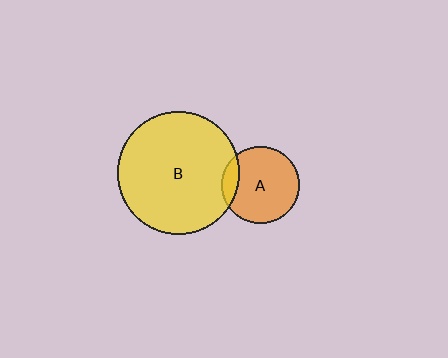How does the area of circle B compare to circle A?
Approximately 2.5 times.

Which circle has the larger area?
Circle B (yellow).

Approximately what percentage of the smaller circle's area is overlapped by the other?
Approximately 15%.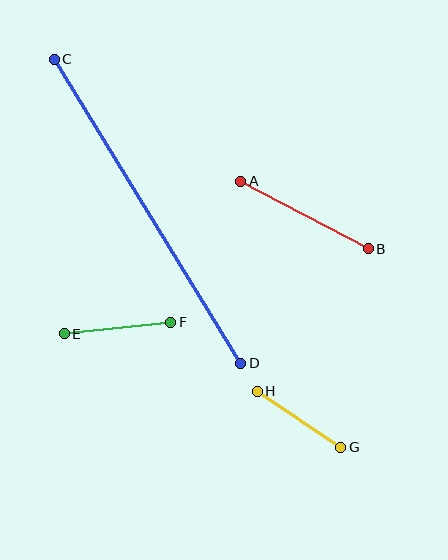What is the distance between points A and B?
The distance is approximately 144 pixels.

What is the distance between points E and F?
The distance is approximately 107 pixels.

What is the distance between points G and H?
The distance is approximately 100 pixels.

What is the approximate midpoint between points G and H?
The midpoint is at approximately (299, 419) pixels.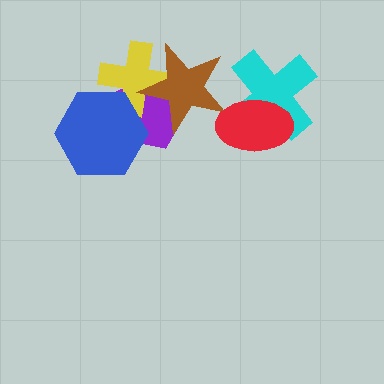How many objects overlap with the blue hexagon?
2 objects overlap with the blue hexagon.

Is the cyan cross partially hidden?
Yes, it is partially covered by another shape.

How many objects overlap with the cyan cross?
1 object overlaps with the cyan cross.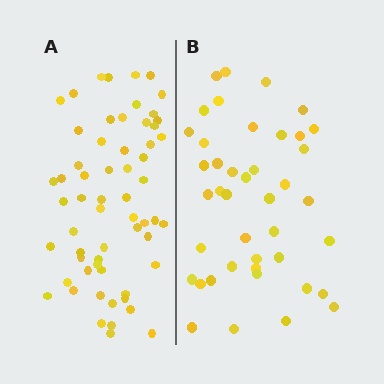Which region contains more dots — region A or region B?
Region A (the left region) has more dots.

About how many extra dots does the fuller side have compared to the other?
Region A has approximately 20 more dots than region B.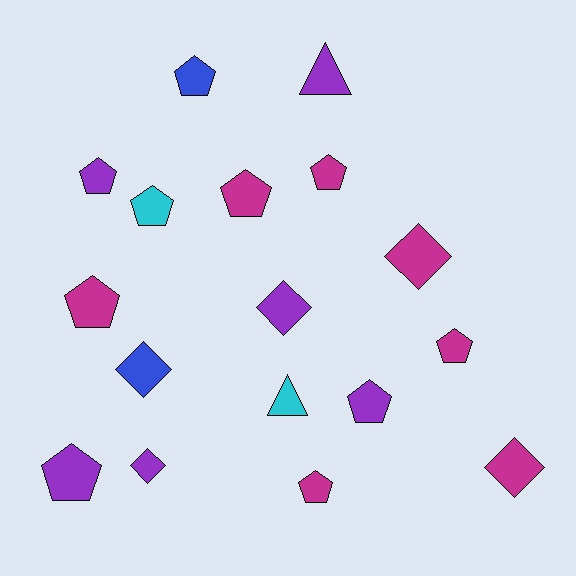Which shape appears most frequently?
Pentagon, with 10 objects.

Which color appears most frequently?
Magenta, with 7 objects.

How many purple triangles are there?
There is 1 purple triangle.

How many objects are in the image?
There are 17 objects.